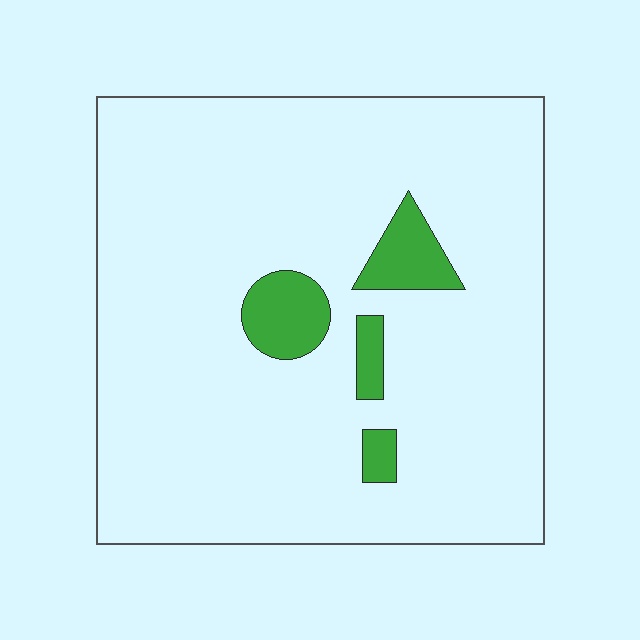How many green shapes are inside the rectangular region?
4.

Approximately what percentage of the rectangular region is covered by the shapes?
Approximately 10%.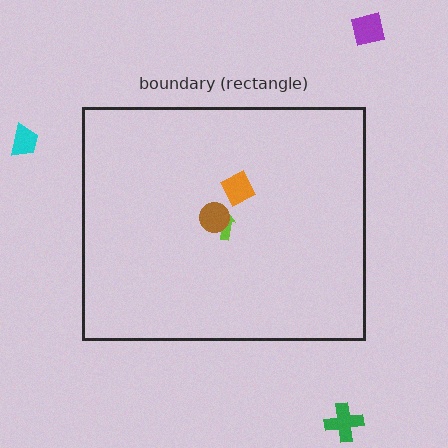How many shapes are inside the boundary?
3 inside, 3 outside.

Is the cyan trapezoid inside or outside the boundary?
Outside.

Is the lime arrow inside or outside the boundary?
Inside.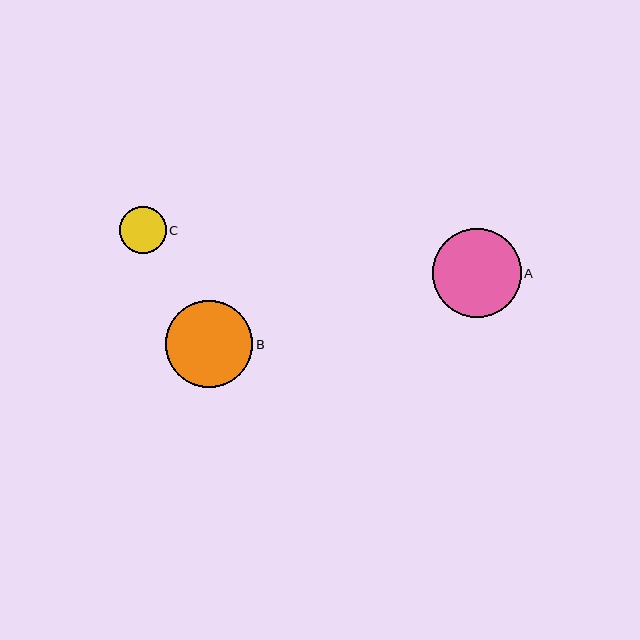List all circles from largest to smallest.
From largest to smallest: A, B, C.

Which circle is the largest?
Circle A is the largest with a size of approximately 89 pixels.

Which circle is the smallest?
Circle C is the smallest with a size of approximately 47 pixels.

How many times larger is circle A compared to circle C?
Circle A is approximately 1.9 times the size of circle C.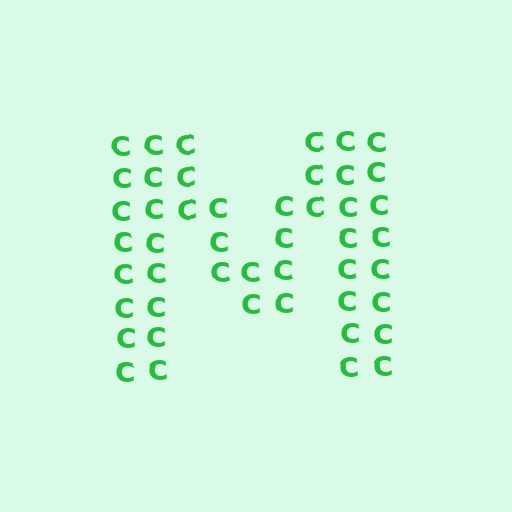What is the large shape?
The large shape is the letter M.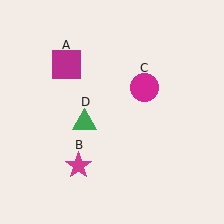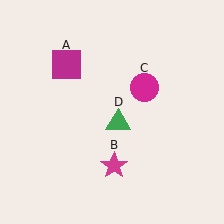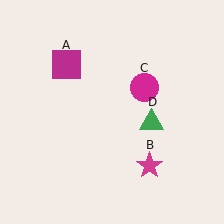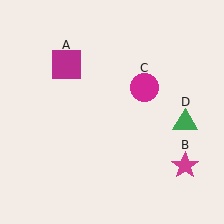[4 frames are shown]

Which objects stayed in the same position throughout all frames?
Magenta square (object A) and magenta circle (object C) remained stationary.